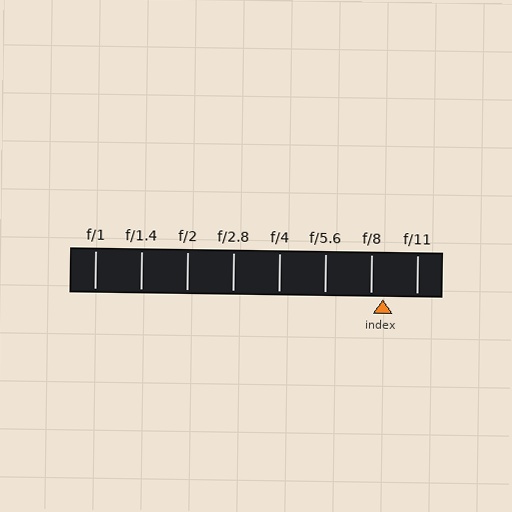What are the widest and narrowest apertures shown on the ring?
The widest aperture shown is f/1 and the narrowest is f/11.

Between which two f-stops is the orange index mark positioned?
The index mark is between f/8 and f/11.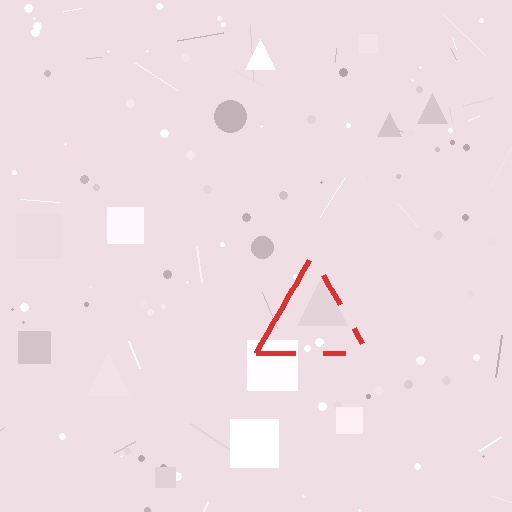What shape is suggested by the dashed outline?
The dashed outline suggests a triangle.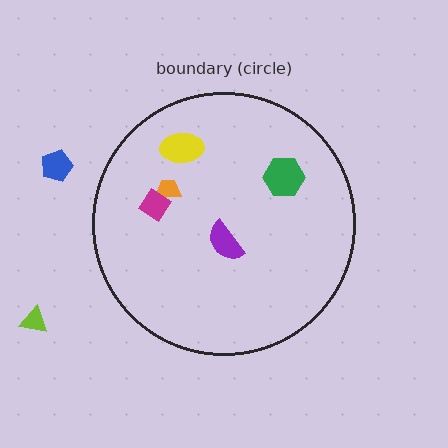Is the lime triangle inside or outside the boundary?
Outside.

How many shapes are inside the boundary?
5 inside, 2 outside.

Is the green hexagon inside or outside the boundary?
Inside.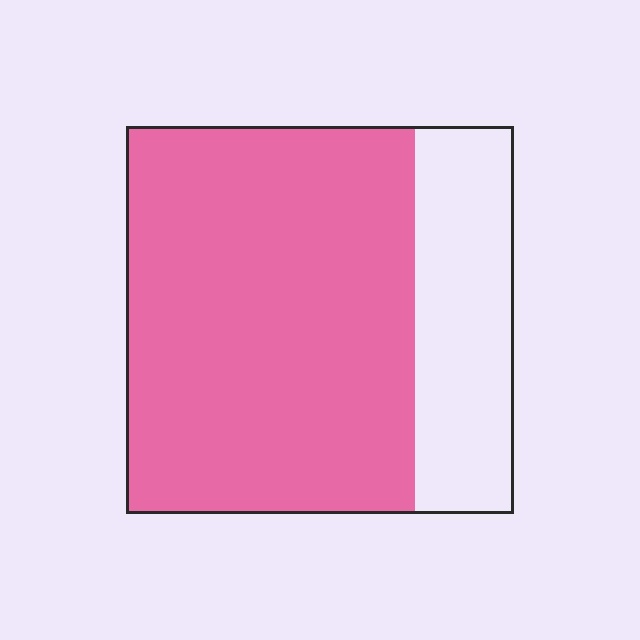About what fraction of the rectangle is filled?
About three quarters (3/4).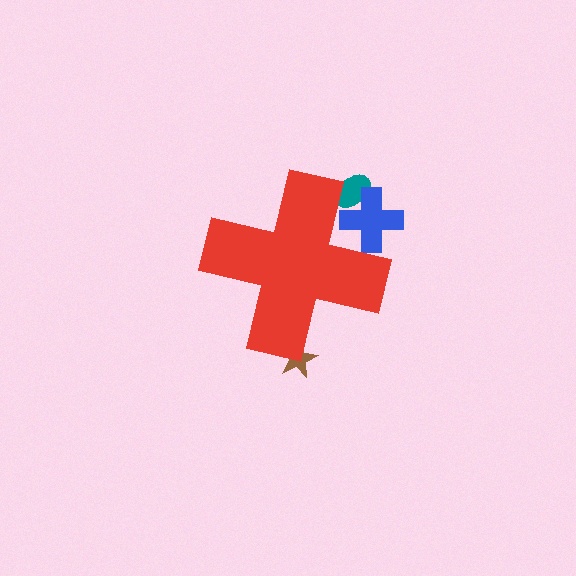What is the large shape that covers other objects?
A red cross.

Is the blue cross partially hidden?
Yes, the blue cross is partially hidden behind the red cross.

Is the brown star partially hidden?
Yes, the brown star is partially hidden behind the red cross.